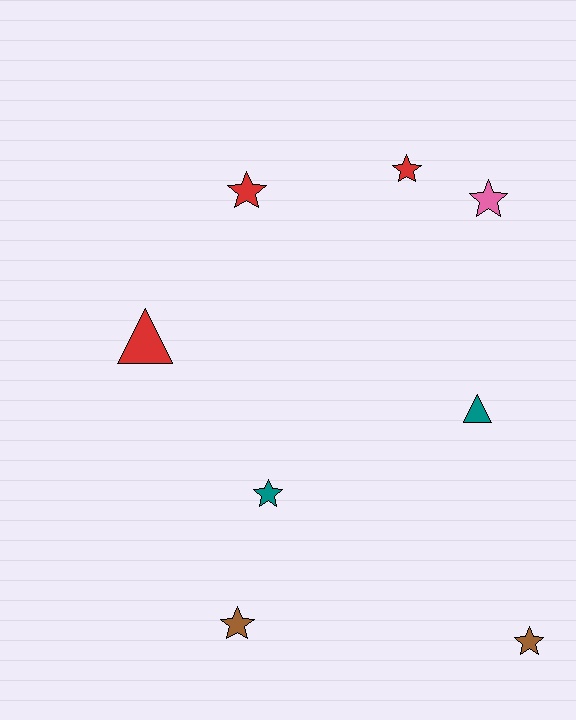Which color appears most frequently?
Red, with 3 objects.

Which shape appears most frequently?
Star, with 6 objects.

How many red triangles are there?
There is 1 red triangle.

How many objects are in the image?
There are 8 objects.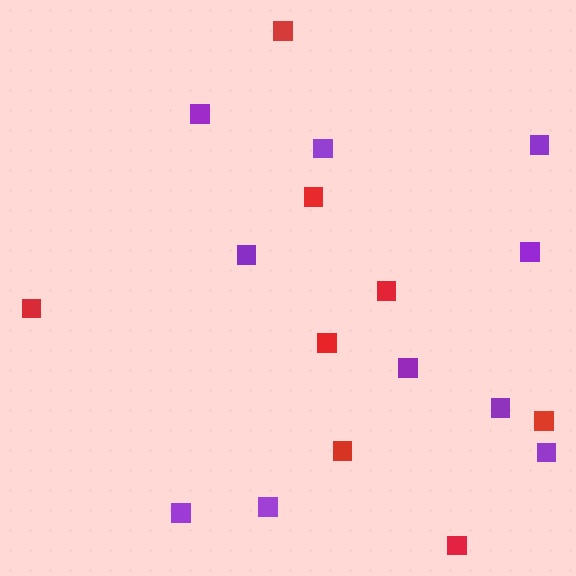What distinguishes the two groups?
There are 2 groups: one group of red squares (8) and one group of purple squares (10).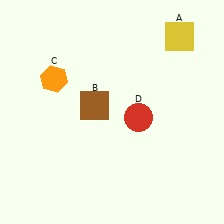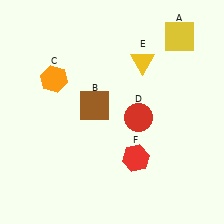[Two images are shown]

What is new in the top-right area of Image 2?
A yellow triangle (E) was added in the top-right area of Image 2.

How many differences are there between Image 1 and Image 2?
There are 2 differences between the two images.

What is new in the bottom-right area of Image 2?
A red hexagon (F) was added in the bottom-right area of Image 2.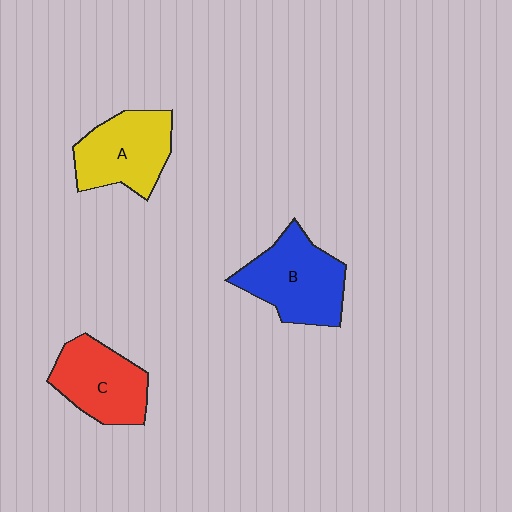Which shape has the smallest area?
Shape C (red).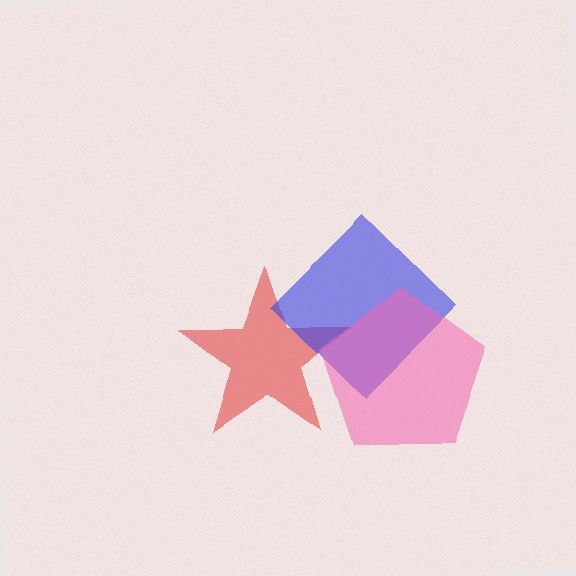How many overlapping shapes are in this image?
There are 3 overlapping shapes in the image.